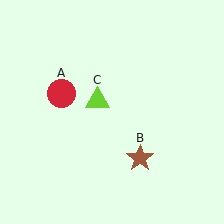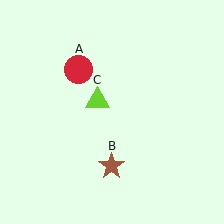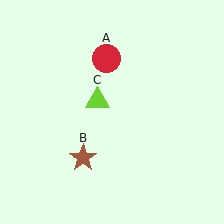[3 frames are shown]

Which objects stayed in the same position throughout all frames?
Lime triangle (object C) remained stationary.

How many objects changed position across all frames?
2 objects changed position: red circle (object A), brown star (object B).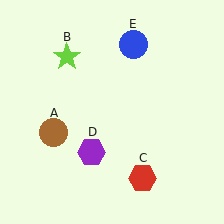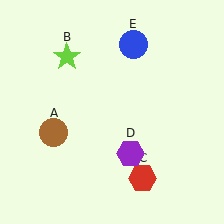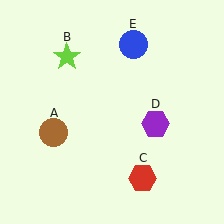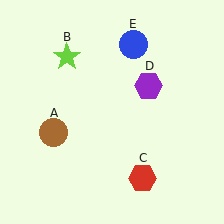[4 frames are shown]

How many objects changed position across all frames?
1 object changed position: purple hexagon (object D).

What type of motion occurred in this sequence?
The purple hexagon (object D) rotated counterclockwise around the center of the scene.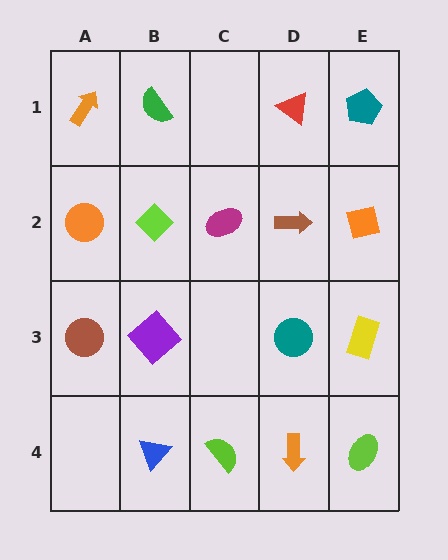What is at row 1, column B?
A green semicircle.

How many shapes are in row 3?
4 shapes.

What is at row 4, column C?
A lime semicircle.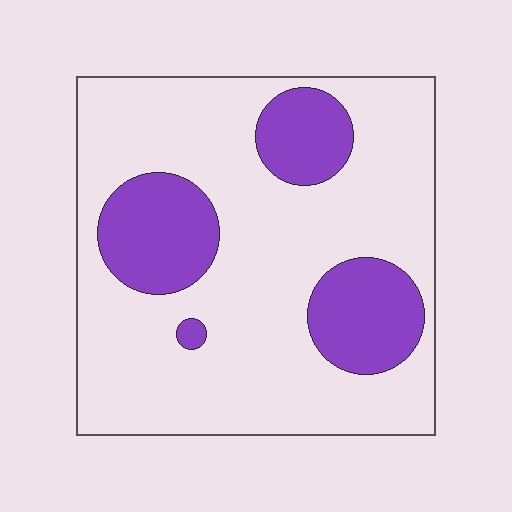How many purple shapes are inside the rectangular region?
4.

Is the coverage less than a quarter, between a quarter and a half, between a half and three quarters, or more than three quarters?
Less than a quarter.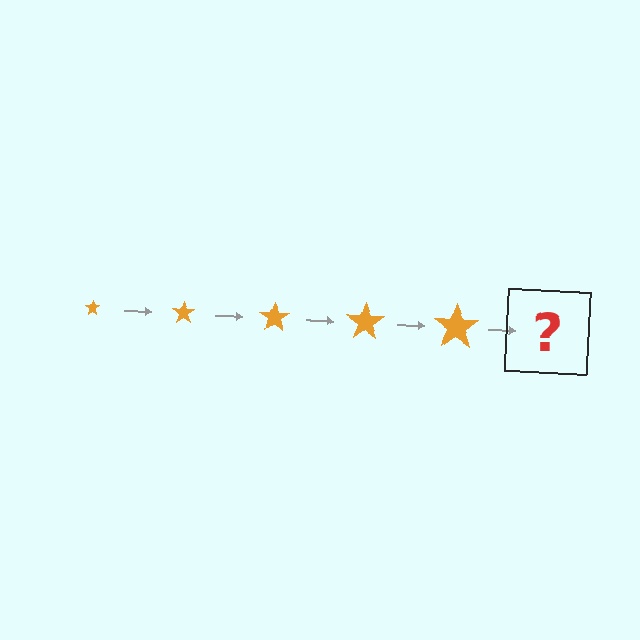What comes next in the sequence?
The next element should be an orange star, larger than the previous one.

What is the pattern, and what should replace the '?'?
The pattern is that the star gets progressively larger each step. The '?' should be an orange star, larger than the previous one.